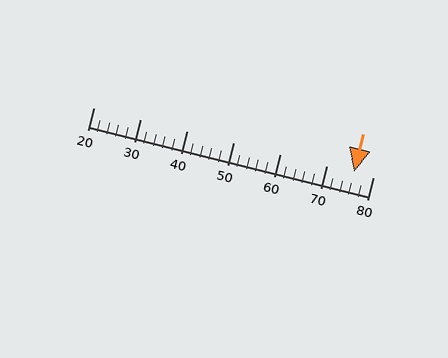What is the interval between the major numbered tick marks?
The major tick marks are spaced 10 units apart.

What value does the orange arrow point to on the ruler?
The orange arrow points to approximately 76.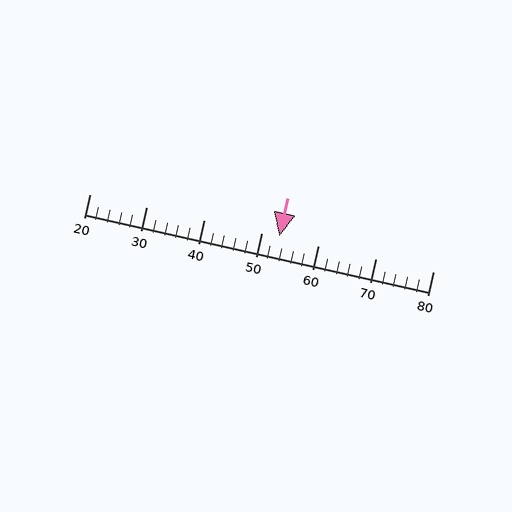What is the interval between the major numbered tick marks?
The major tick marks are spaced 10 units apart.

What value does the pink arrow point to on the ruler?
The pink arrow points to approximately 53.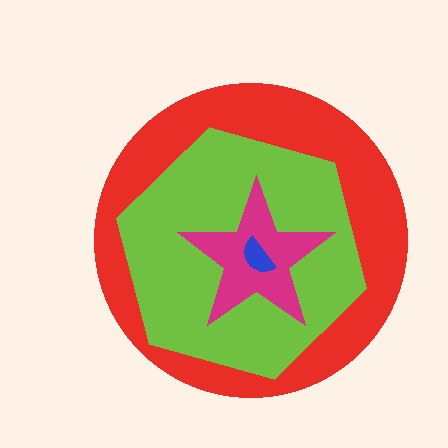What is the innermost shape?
The blue semicircle.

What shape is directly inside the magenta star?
The blue semicircle.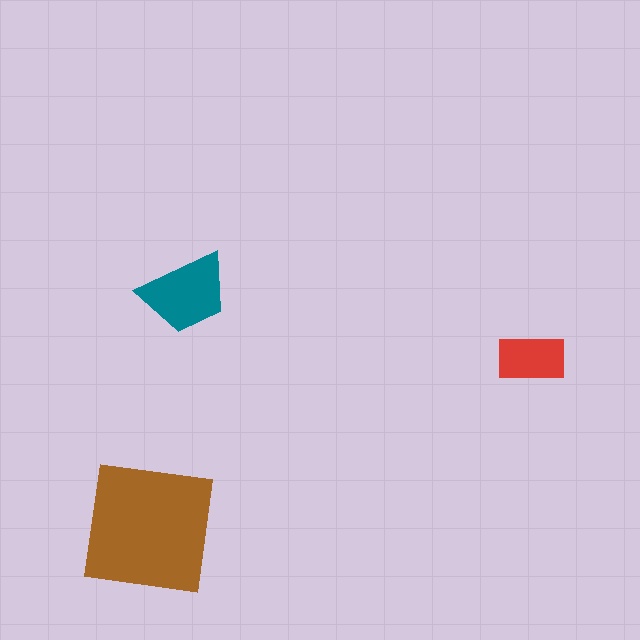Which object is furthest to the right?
The red rectangle is rightmost.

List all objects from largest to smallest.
The brown square, the teal trapezoid, the red rectangle.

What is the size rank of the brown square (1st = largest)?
1st.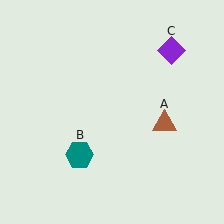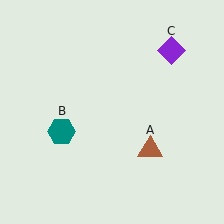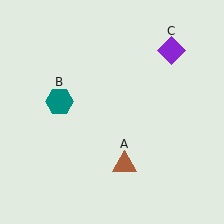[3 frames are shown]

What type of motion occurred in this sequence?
The brown triangle (object A), teal hexagon (object B) rotated clockwise around the center of the scene.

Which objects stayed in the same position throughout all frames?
Purple diamond (object C) remained stationary.